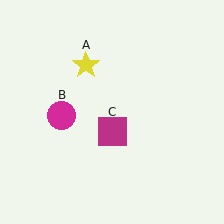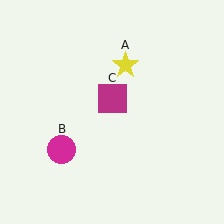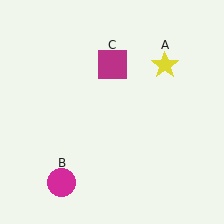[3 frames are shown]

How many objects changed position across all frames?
3 objects changed position: yellow star (object A), magenta circle (object B), magenta square (object C).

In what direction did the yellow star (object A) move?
The yellow star (object A) moved right.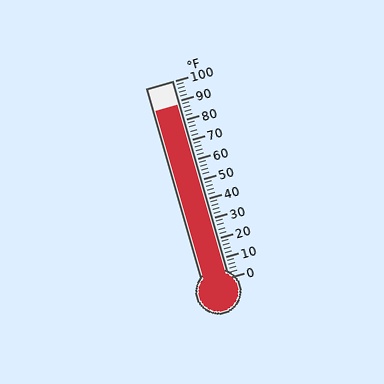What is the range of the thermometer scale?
The thermometer scale ranges from 0°F to 100°F.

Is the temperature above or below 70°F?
The temperature is above 70°F.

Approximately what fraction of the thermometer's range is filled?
The thermometer is filled to approximately 90% of its range.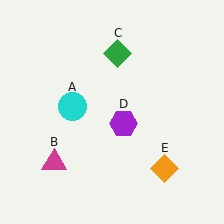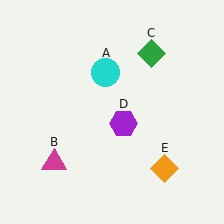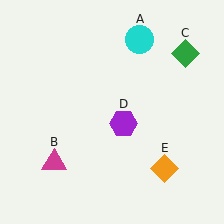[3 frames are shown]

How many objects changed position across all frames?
2 objects changed position: cyan circle (object A), green diamond (object C).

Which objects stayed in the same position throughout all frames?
Magenta triangle (object B) and purple hexagon (object D) and orange diamond (object E) remained stationary.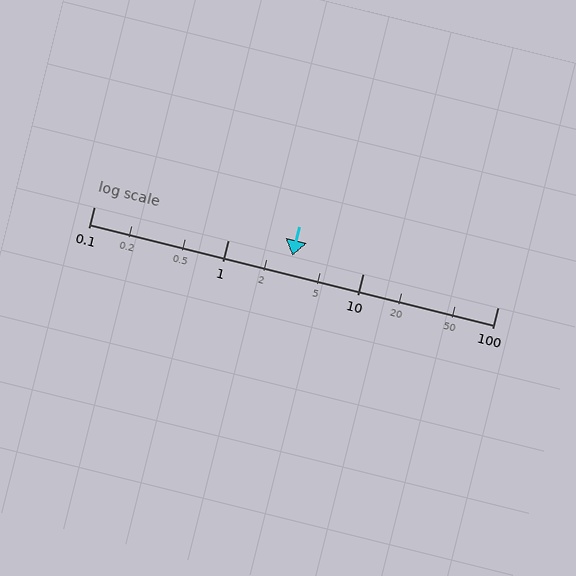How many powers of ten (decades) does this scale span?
The scale spans 3 decades, from 0.1 to 100.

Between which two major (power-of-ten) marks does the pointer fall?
The pointer is between 1 and 10.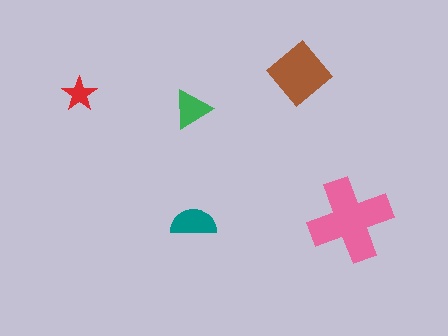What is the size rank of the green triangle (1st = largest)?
4th.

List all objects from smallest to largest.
The red star, the green triangle, the teal semicircle, the brown diamond, the pink cross.